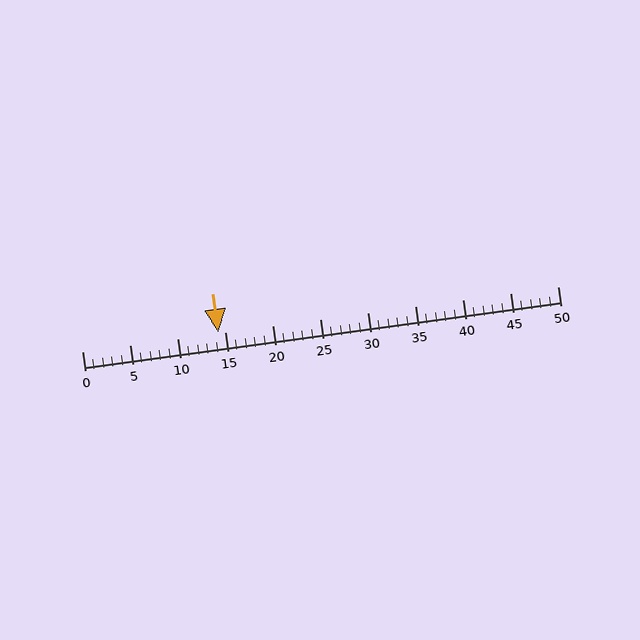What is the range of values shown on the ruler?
The ruler shows values from 0 to 50.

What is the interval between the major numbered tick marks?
The major tick marks are spaced 5 units apart.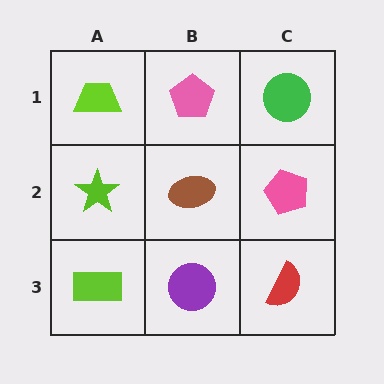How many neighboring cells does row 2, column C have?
3.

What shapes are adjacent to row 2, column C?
A green circle (row 1, column C), a red semicircle (row 3, column C), a brown ellipse (row 2, column B).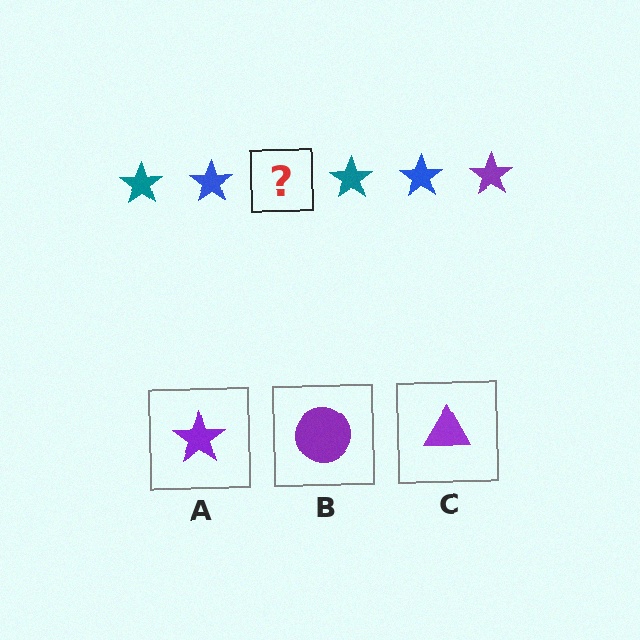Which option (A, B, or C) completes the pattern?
A.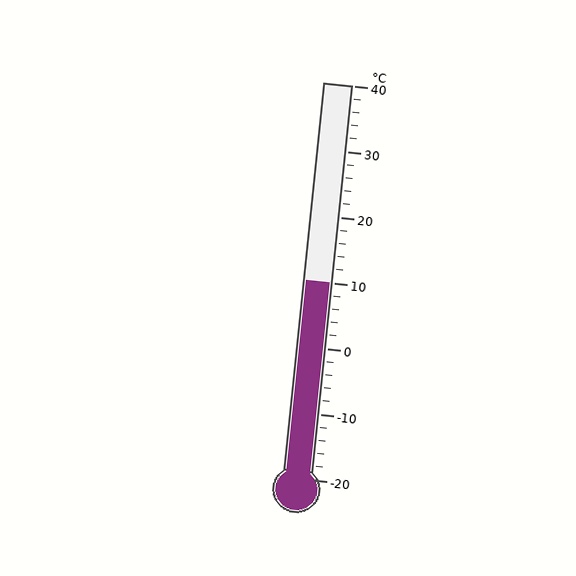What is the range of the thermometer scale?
The thermometer scale ranges from -20°C to 40°C.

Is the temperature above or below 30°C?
The temperature is below 30°C.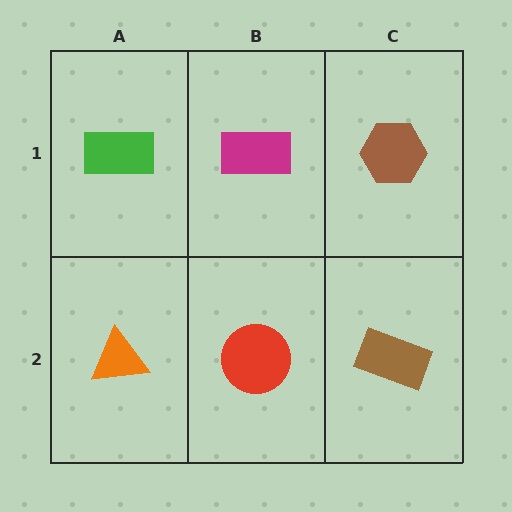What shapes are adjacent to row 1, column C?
A brown rectangle (row 2, column C), a magenta rectangle (row 1, column B).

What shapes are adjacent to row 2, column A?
A green rectangle (row 1, column A), a red circle (row 2, column B).